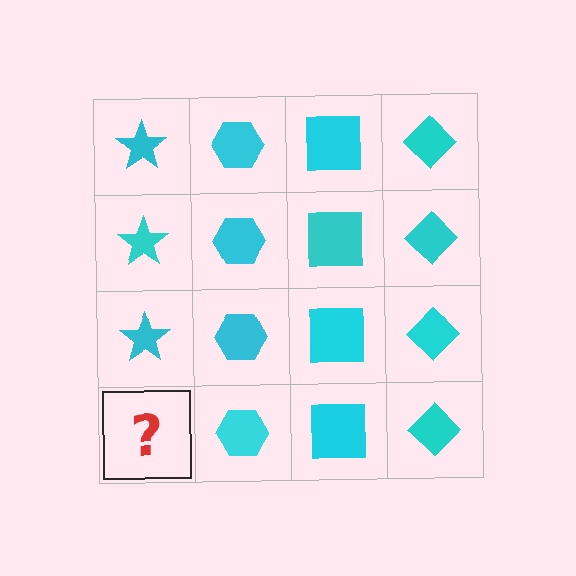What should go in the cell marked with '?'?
The missing cell should contain a cyan star.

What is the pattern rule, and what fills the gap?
The rule is that each column has a consistent shape. The gap should be filled with a cyan star.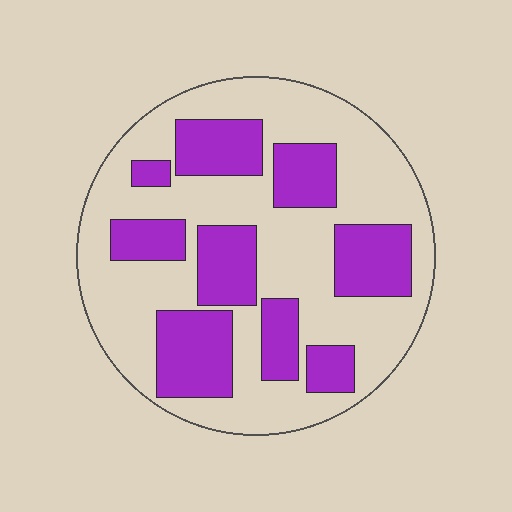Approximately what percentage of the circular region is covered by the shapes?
Approximately 35%.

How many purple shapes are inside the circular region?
9.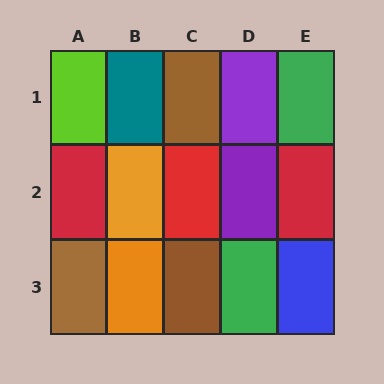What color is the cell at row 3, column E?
Blue.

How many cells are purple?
2 cells are purple.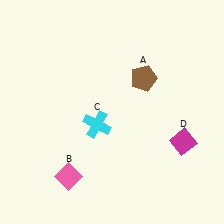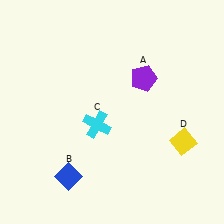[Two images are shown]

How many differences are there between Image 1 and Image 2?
There are 3 differences between the two images.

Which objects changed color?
A changed from brown to purple. B changed from pink to blue. D changed from magenta to yellow.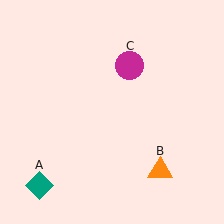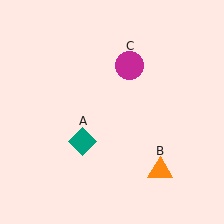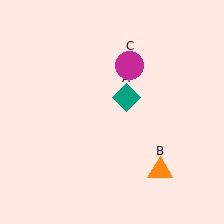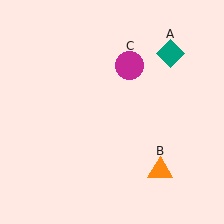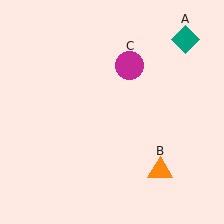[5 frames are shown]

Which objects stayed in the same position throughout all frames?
Orange triangle (object B) and magenta circle (object C) remained stationary.